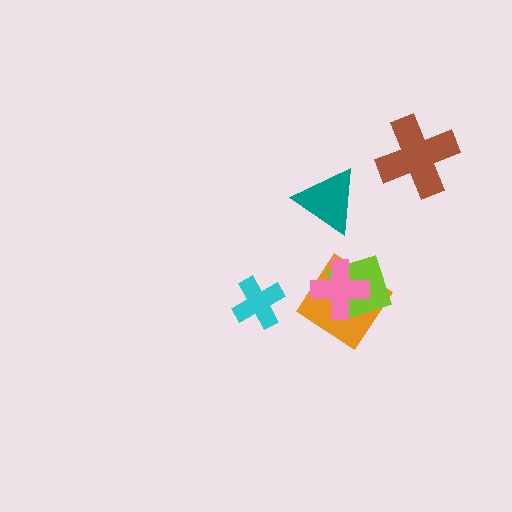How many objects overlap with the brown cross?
0 objects overlap with the brown cross.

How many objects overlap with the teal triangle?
0 objects overlap with the teal triangle.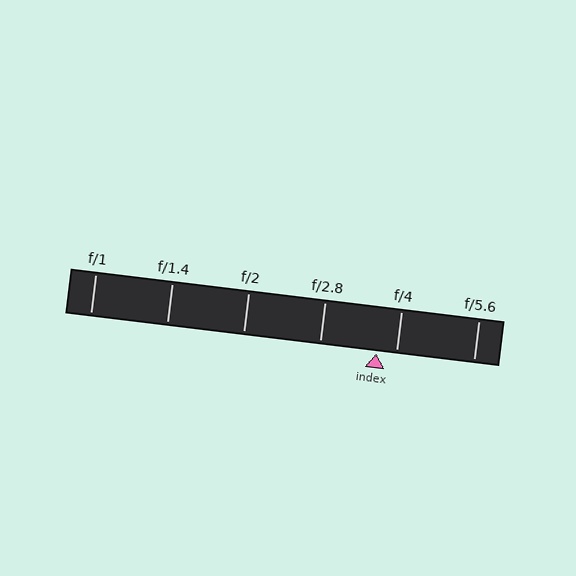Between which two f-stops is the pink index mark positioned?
The index mark is between f/2.8 and f/4.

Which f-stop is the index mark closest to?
The index mark is closest to f/4.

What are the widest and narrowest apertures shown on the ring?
The widest aperture shown is f/1 and the narrowest is f/5.6.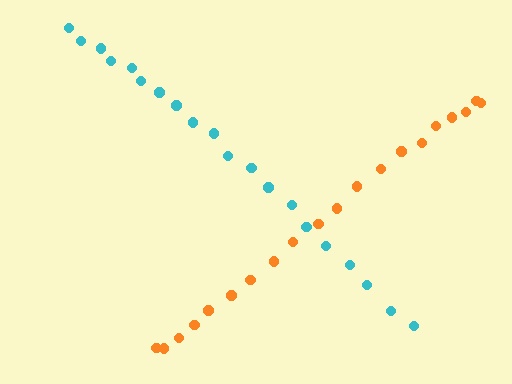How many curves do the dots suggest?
There are 2 distinct paths.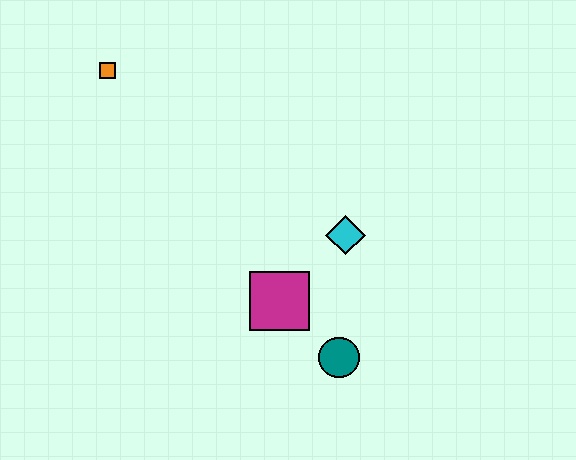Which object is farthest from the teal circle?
The orange square is farthest from the teal circle.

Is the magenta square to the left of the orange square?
No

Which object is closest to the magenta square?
The teal circle is closest to the magenta square.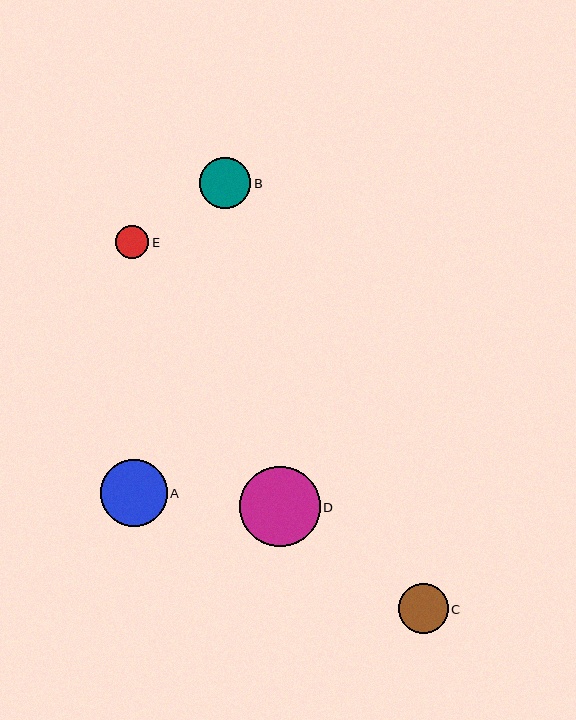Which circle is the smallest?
Circle E is the smallest with a size of approximately 33 pixels.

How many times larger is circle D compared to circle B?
Circle D is approximately 1.6 times the size of circle B.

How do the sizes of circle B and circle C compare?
Circle B and circle C are approximately the same size.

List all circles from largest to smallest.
From largest to smallest: D, A, B, C, E.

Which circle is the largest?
Circle D is the largest with a size of approximately 81 pixels.